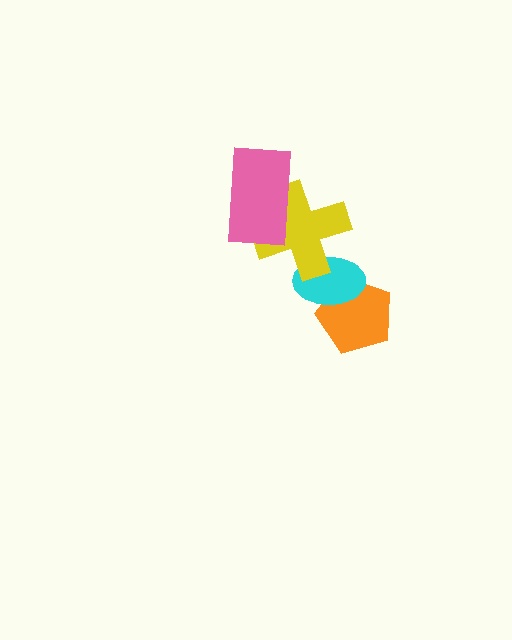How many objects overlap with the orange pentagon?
1 object overlaps with the orange pentagon.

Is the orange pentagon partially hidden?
Yes, it is partially covered by another shape.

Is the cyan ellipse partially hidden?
Yes, it is partially covered by another shape.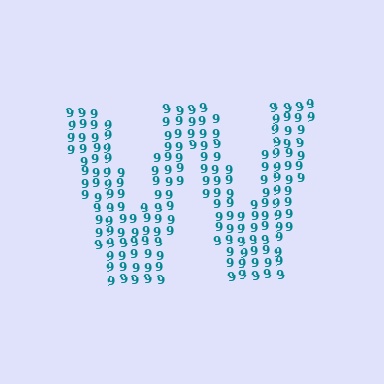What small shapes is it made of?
It is made of small digit 9's.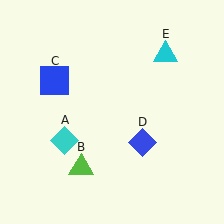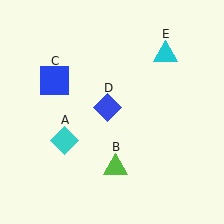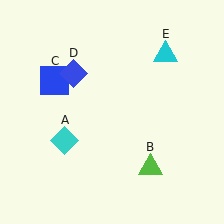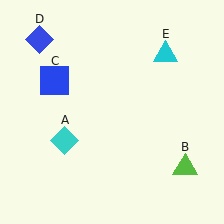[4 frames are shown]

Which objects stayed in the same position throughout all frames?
Cyan diamond (object A) and blue square (object C) and cyan triangle (object E) remained stationary.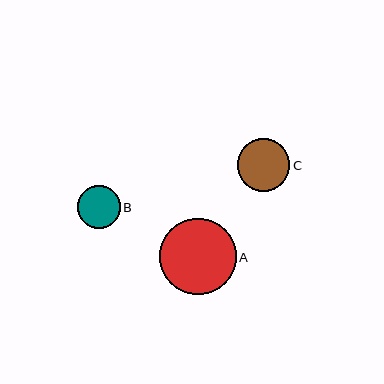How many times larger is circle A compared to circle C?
Circle A is approximately 1.5 times the size of circle C.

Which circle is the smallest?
Circle B is the smallest with a size of approximately 43 pixels.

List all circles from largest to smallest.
From largest to smallest: A, C, B.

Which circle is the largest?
Circle A is the largest with a size of approximately 77 pixels.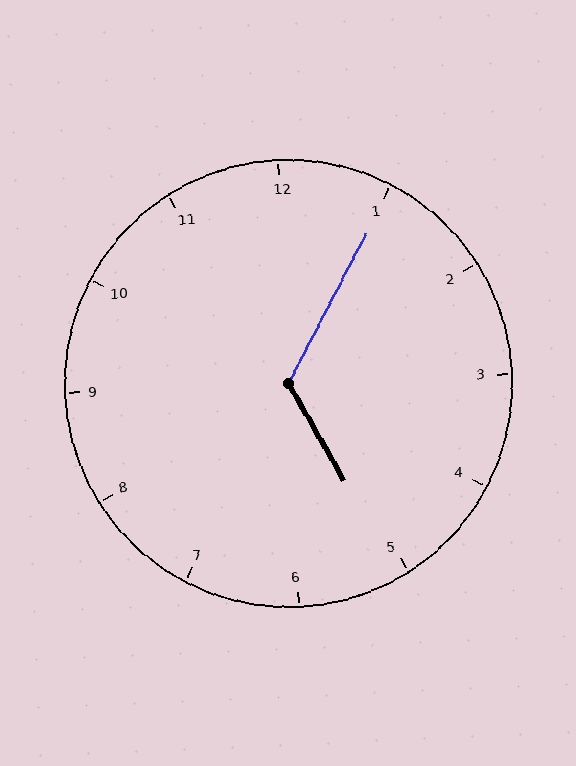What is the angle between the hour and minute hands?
Approximately 122 degrees.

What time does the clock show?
5:05.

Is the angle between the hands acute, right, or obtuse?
It is obtuse.